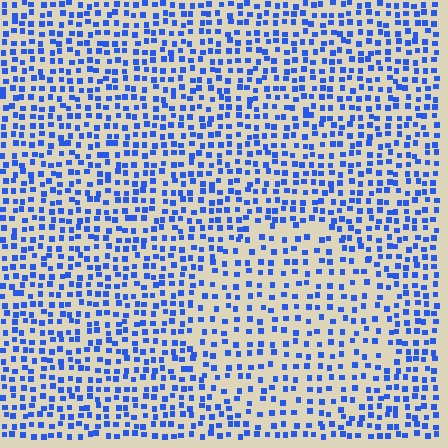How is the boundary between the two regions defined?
The boundary is defined by a change in element density (approximately 1.5x ratio). All elements are the same color, size, and shape.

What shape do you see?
I see a circle.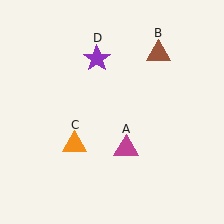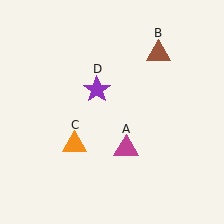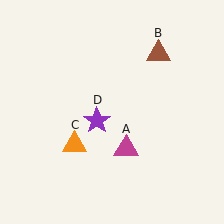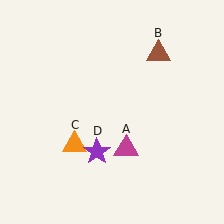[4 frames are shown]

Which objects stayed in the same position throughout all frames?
Magenta triangle (object A) and brown triangle (object B) and orange triangle (object C) remained stationary.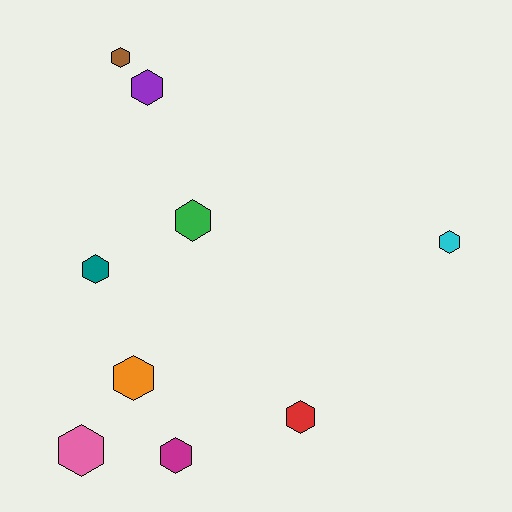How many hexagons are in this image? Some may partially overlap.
There are 9 hexagons.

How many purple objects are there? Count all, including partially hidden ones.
There is 1 purple object.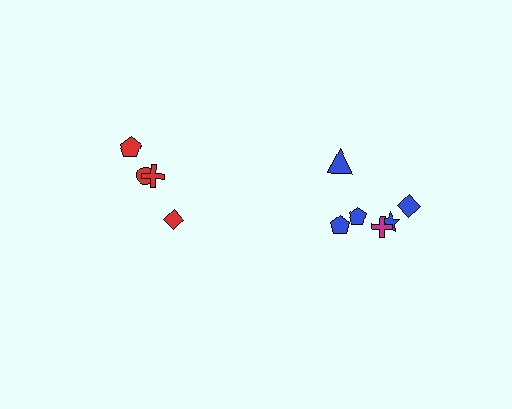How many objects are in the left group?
There are 4 objects.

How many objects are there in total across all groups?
There are 10 objects.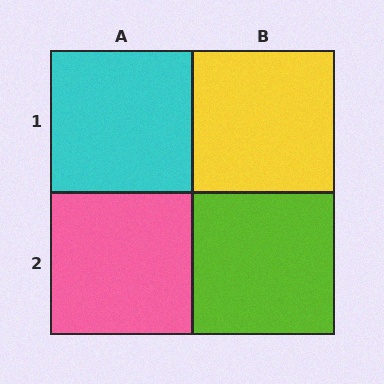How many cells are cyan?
1 cell is cyan.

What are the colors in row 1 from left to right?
Cyan, yellow.